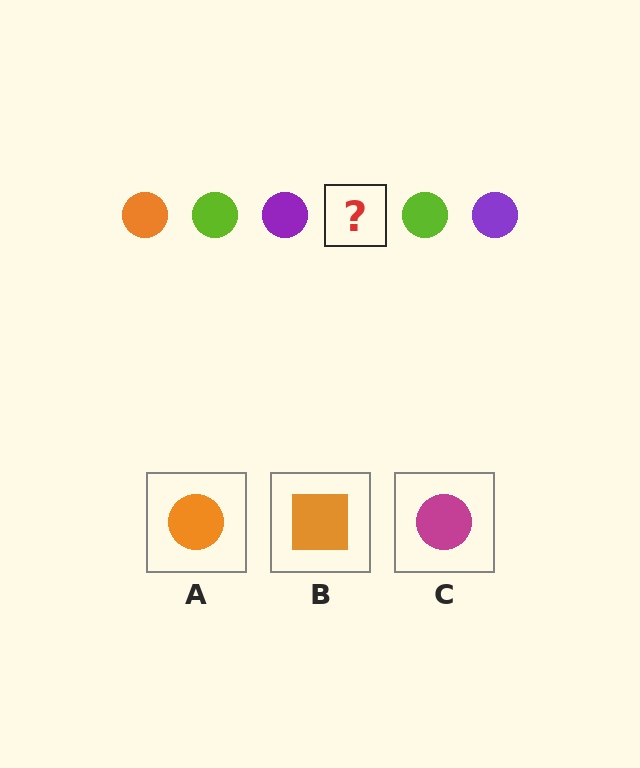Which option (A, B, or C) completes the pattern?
A.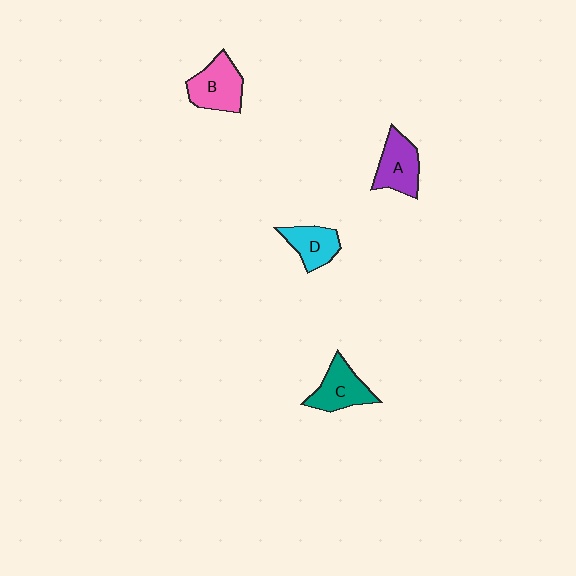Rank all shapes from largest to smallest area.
From largest to smallest: B (pink), C (teal), A (purple), D (cyan).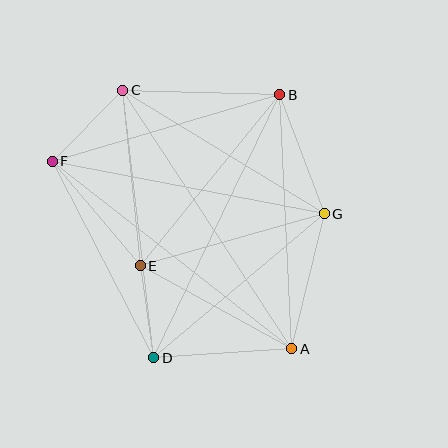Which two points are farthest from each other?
Points A and C are farthest from each other.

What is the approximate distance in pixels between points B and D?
The distance between B and D is approximately 292 pixels.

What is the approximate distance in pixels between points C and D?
The distance between C and D is approximately 269 pixels.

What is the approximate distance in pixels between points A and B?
The distance between A and B is approximately 254 pixels.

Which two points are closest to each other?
Points D and E are closest to each other.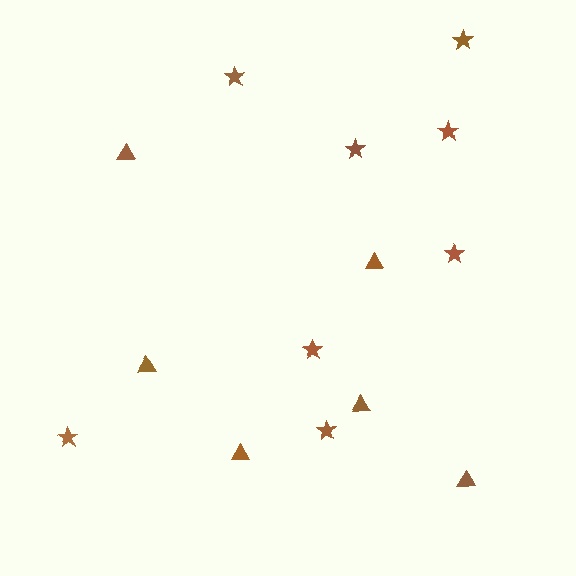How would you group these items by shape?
There are 2 groups: one group of stars (8) and one group of triangles (6).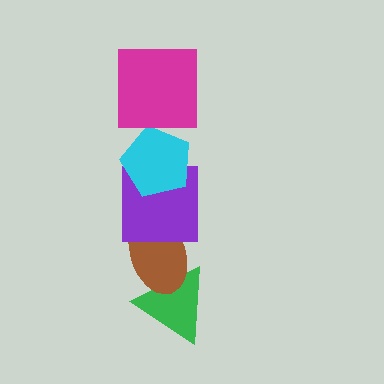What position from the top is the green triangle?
The green triangle is 5th from the top.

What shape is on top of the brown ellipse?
The purple square is on top of the brown ellipse.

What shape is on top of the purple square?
The cyan pentagon is on top of the purple square.